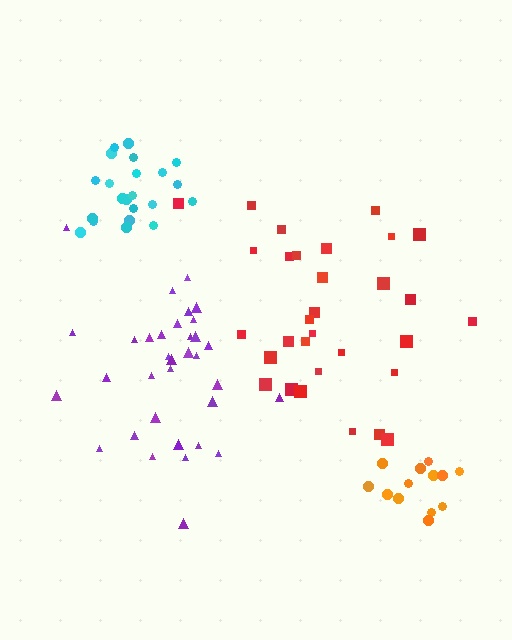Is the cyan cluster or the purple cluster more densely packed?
Cyan.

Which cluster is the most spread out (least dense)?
Red.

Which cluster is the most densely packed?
Orange.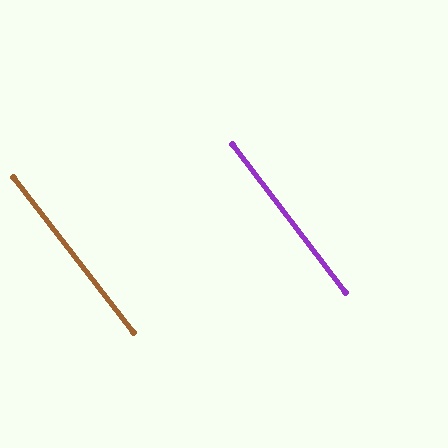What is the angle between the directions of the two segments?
Approximately 0 degrees.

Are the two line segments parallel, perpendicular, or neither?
Parallel — their directions differ by only 0.5°.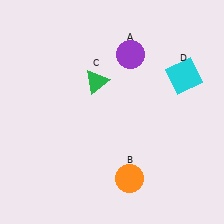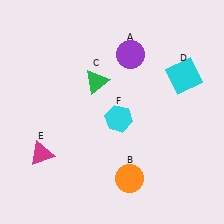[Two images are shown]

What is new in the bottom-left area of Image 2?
A magenta triangle (E) was added in the bottom-left area of Image 2.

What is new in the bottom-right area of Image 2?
A cyan hexagon (F) was added in the bottom-right area of Image 2.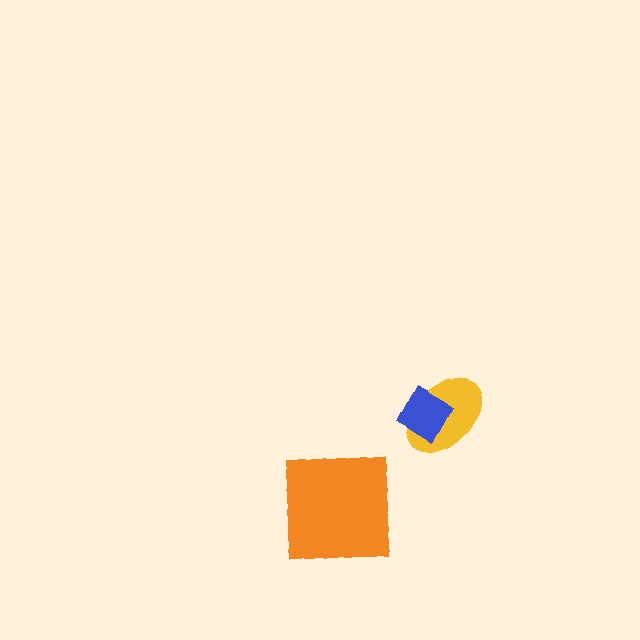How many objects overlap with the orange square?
0 objects overlap with the orange square.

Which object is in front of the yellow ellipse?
The blue diamond is in front of the yellow ellipse.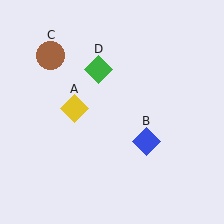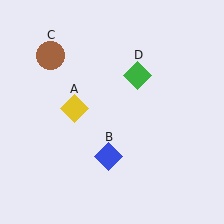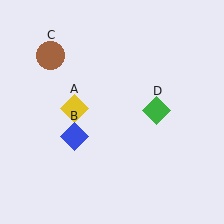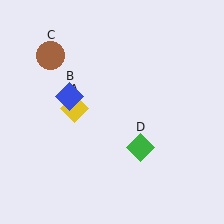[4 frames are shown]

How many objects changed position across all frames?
2 objects changed position: blue diamond (object B), green diamond (object D).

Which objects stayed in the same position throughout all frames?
Yellow diamond (object A) and brown circle (object C) remained stationary.